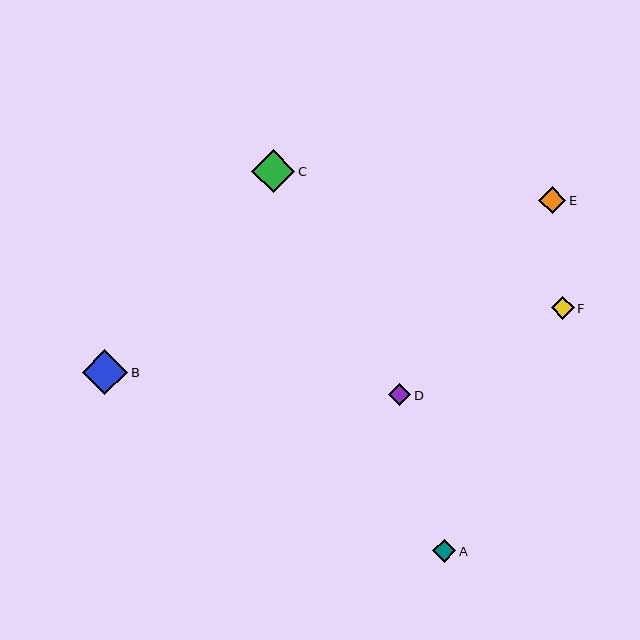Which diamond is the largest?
Diamond B is the largest with a size of approximately 45 pixels.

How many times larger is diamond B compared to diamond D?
Diamond B is approximately 2.0 times the size of diamond D.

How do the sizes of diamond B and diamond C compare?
Diamond B and diamond C are approximately the same size.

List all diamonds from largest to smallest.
From largest to smallest: B, C, E, A, F, D.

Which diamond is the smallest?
Diamond D is the smallest with a size of approximately 22 pixels.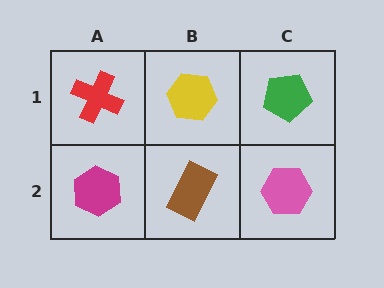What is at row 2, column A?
A magenta hexagon.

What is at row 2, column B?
A brown rectangle.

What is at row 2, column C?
A pink hexagon.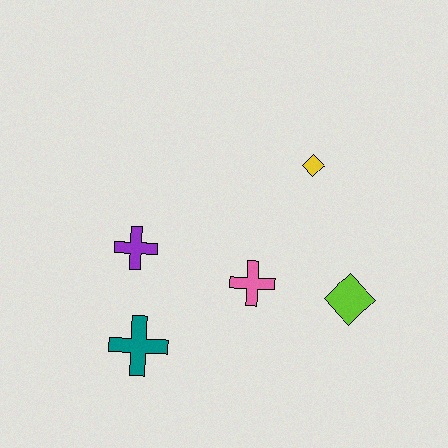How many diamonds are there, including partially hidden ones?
There are 2 diamonds.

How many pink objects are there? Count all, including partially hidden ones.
There is 1 pink object.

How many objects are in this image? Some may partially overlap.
There are 5 objects.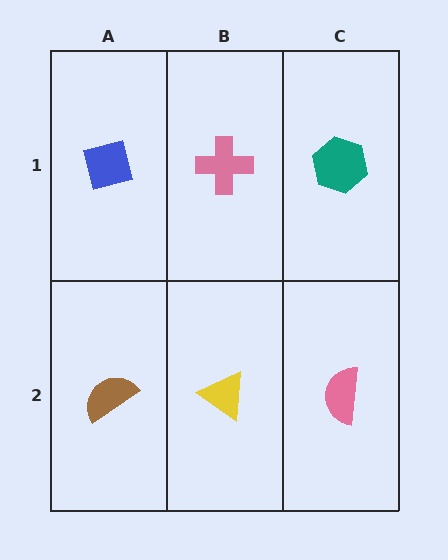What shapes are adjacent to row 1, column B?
A yellow triangle (row 2, column B), a blue square (row 1, column A), a teal hexagon (row 1, column C).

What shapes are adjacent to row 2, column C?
A teal hexagon (row 1, column C), a yellow triangle (row 2, column B).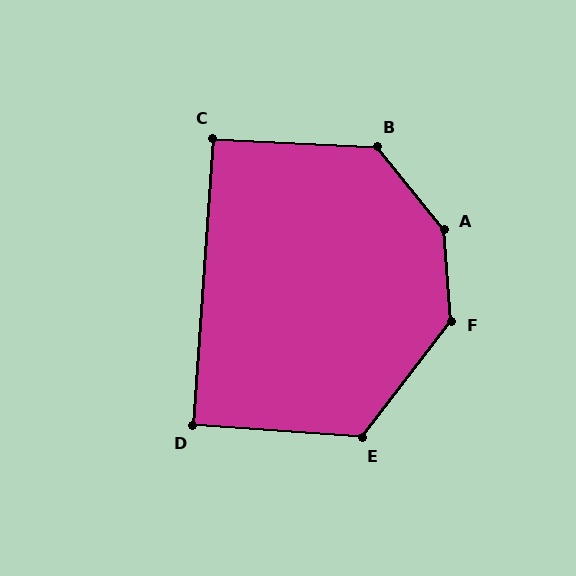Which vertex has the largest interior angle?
A, at approximately 145 degrees.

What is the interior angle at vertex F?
Approximately 138 degrees (obtuse).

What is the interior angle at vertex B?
Approximately 132 degrees (obtuse).